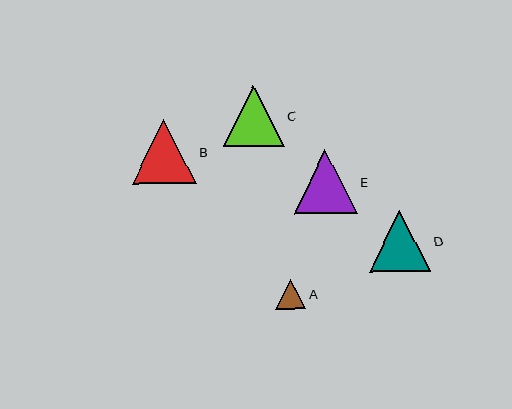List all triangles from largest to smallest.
From largest to smallest: B, E, D, C, A.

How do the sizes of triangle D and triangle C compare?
Triangle D and triangle C are approximately the same size.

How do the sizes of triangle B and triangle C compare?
Triangle B and triangle C are approximately the same size.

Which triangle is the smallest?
Triangle A is the smallest with a size of approximately 30 pixels.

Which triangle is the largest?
Triangle B is the largest with a size of approximately 65 pixels.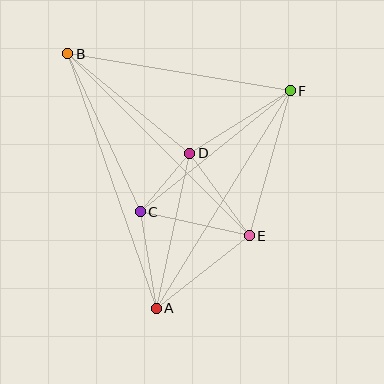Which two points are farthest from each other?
Points A and B are farthest from each other.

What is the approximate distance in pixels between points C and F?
The distance between C and F is approximately 193 pixels.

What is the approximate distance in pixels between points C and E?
The distance between C and E is approximately 112 pixels.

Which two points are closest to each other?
Points C and D are closest to each other.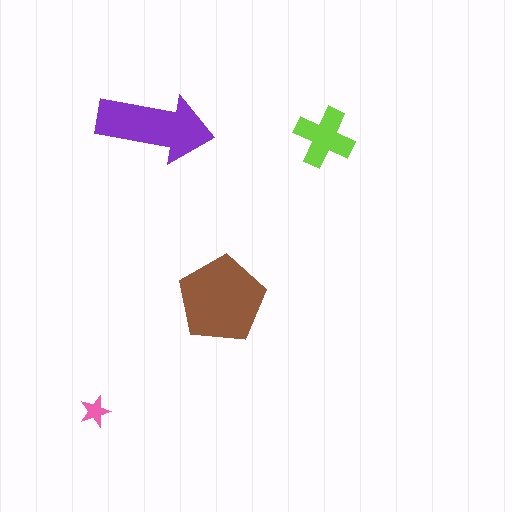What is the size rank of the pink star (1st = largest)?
4th.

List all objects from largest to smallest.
The brown pentagon, the purple arrow, the lime cross, the pink star.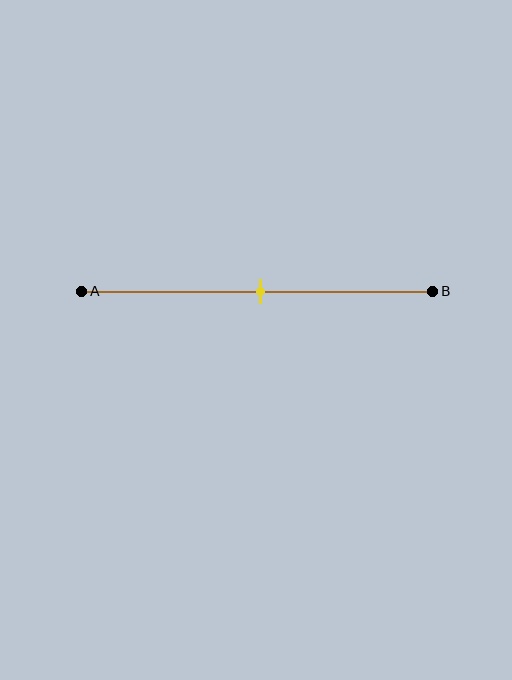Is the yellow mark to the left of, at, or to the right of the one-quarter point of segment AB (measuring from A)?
The yellow mark is to the right of the one-quarter point of segment AB.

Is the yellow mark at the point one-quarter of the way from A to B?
No, the mark is at about 50% from A, not at the 25% one-quarter point.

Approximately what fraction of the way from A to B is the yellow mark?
The yellow mark is approximately 50% of the way from A to B.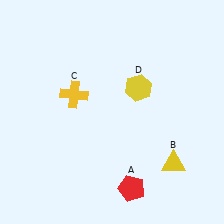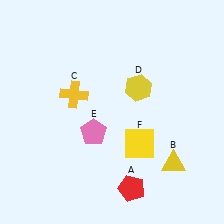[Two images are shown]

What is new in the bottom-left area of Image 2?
A pink pentagon (E) was added in the bottom-left area of Image 2.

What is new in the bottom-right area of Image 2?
A yellow square (F) was added in the bottom-right area of Image 2.